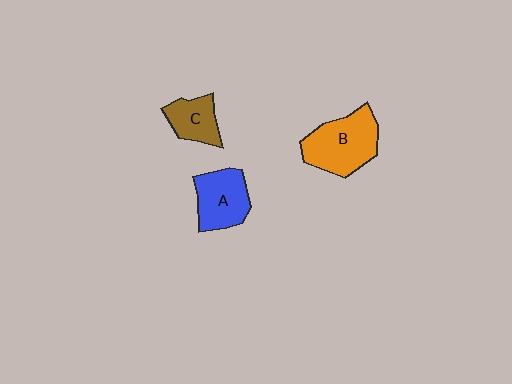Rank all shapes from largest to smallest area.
From largest to smallest: B (orange), A (blue), C (brown).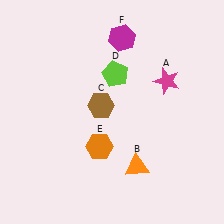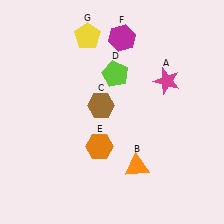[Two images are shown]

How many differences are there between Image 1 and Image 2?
There is 1 difference between the two images.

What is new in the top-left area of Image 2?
A yellow pentagon (G) was added in the top-left area of Image 2.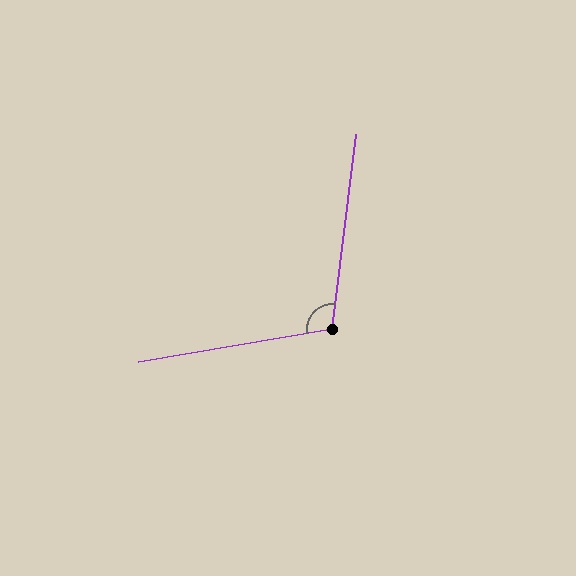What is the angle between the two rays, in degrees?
Approximately 106 degrees.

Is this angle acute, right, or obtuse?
It is obtuse.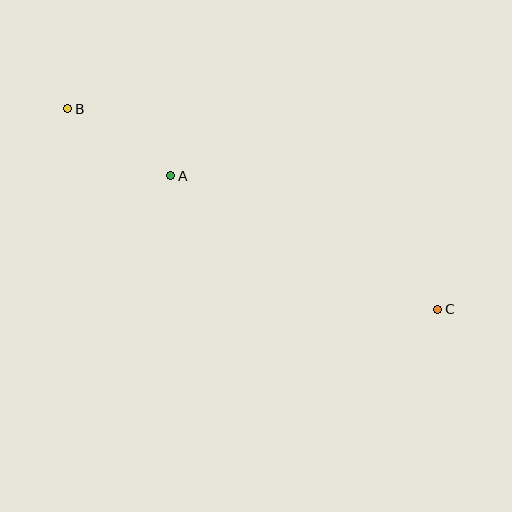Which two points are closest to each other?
Points A and B are closest to each other.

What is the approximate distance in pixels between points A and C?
The distance between A and C is approximately 298 pixels.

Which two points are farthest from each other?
Points B and C are farthest from each other.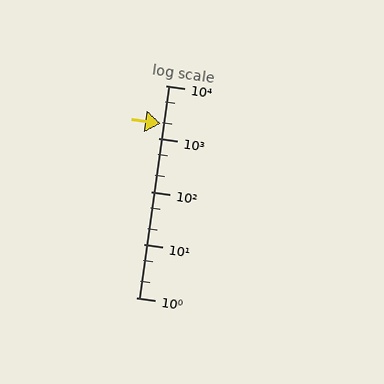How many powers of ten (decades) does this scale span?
The scale spans 4 decades, from 1 to 10000.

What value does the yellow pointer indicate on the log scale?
The pointer indicates approximately 1900.